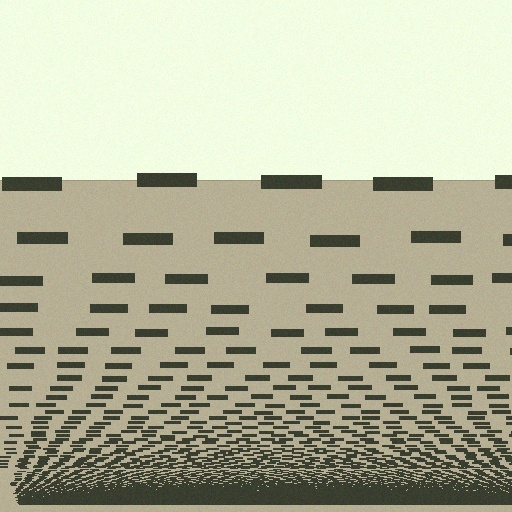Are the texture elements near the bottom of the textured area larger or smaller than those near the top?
Smaller. The gradient is inverted — elements near the bottom are smaller and denser.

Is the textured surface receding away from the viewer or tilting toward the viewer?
The surface appears to tilt toward the viewer. Texture elements get larger and sparser toward the top.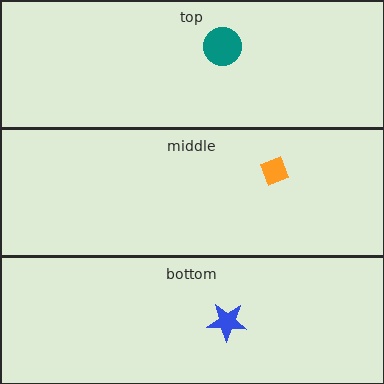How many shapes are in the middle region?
1.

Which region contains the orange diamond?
The middle region.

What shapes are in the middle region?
The orange diamond.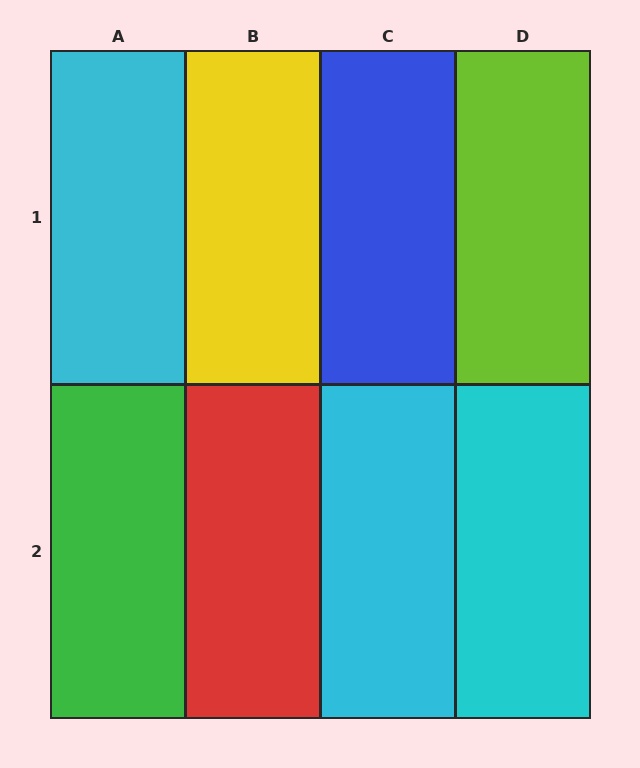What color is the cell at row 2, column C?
Cyan.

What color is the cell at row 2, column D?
Cyan.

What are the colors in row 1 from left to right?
Cyan, yellow, blue, lime.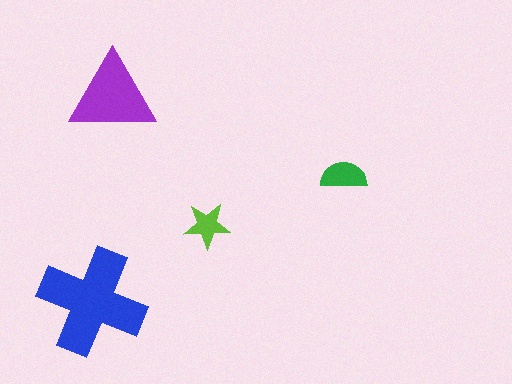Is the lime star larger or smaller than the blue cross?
Smaller.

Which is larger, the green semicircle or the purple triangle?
The purple triangle.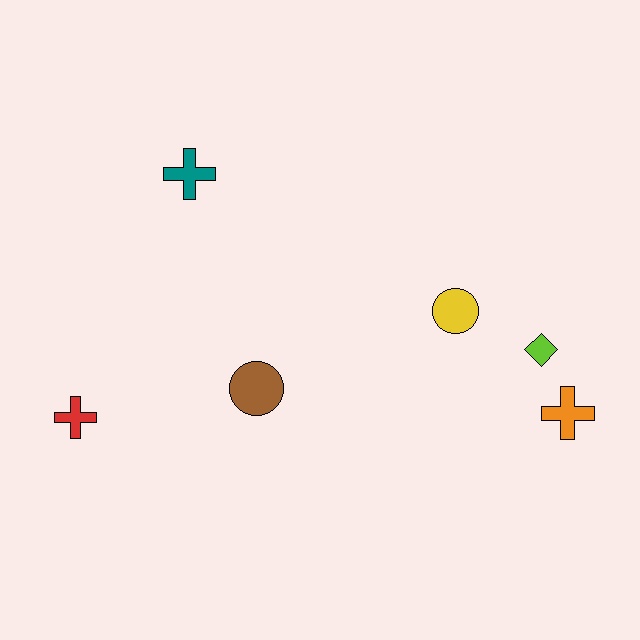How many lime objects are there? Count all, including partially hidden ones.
There is 1 lime object.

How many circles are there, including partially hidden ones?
There are 2 circles.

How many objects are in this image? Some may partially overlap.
There are 6 objects.